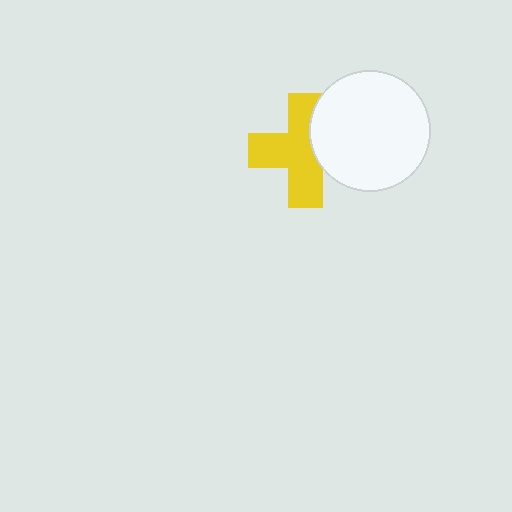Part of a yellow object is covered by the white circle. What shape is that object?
It is a cross.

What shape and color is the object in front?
The object in front is a white circle.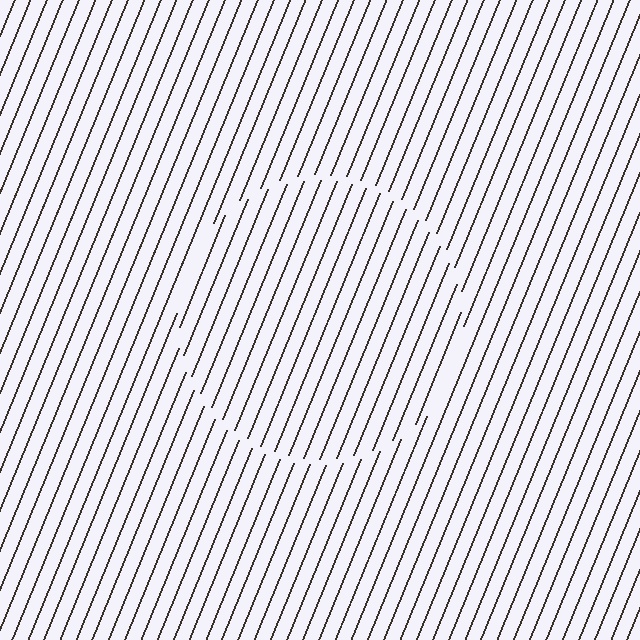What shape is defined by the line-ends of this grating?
An illusory circle. The interior of the shape contains the same grating, shifted by half a period — the contour is defined by the phase discontinuity where line-ends from the inner and outer gratings abut.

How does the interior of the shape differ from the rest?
The interior of the shape contains the same grating, shifted by half a period — the contour is defined by the phase discontinuity where line-ends from the inner and outer gratings abut.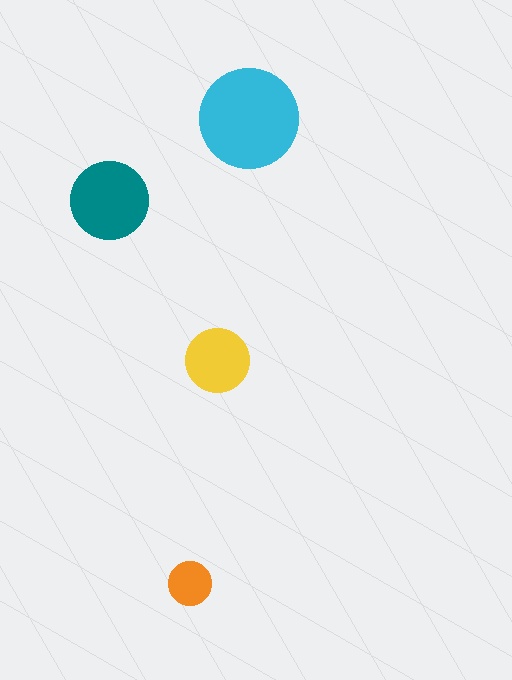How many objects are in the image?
There are 4 objects in the image.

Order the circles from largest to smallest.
the cyan one, the teal one, the yellow one, the orange one.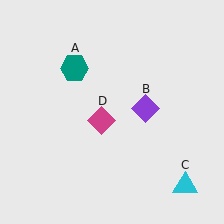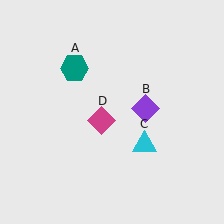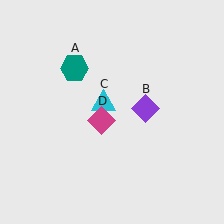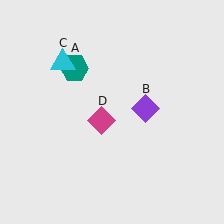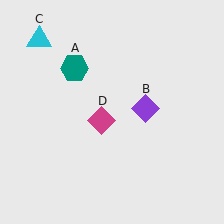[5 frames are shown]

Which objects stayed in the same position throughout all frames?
Teal hexagon (object A) and purple diamond (object B) and magenta diamond (object D) remained stationary.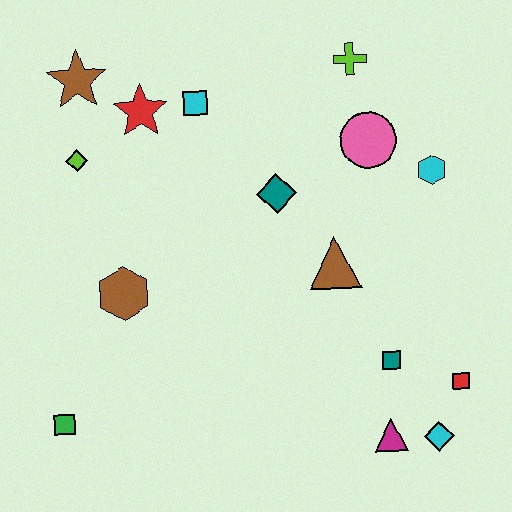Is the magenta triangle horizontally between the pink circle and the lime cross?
No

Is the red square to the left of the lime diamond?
No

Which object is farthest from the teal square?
The brown star is farthest from the teal square.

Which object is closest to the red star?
The cyan square is closest to the red star.